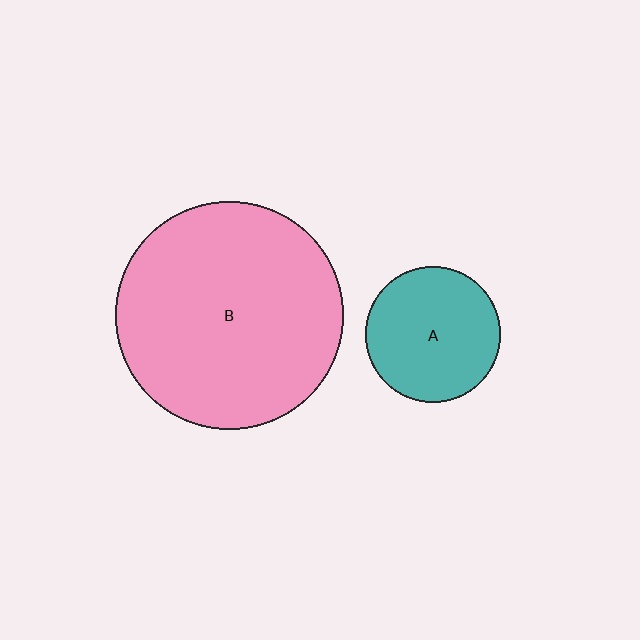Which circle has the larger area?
Circle B (pink).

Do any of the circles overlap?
No, none of the circles overlap.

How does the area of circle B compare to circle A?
Approximately 2.8 times.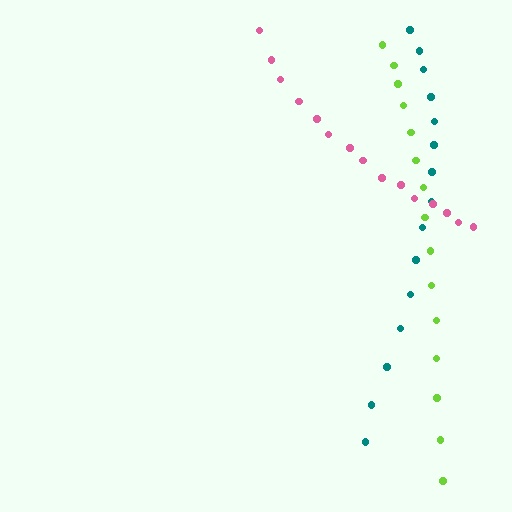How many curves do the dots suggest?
There are 3 distinct paths.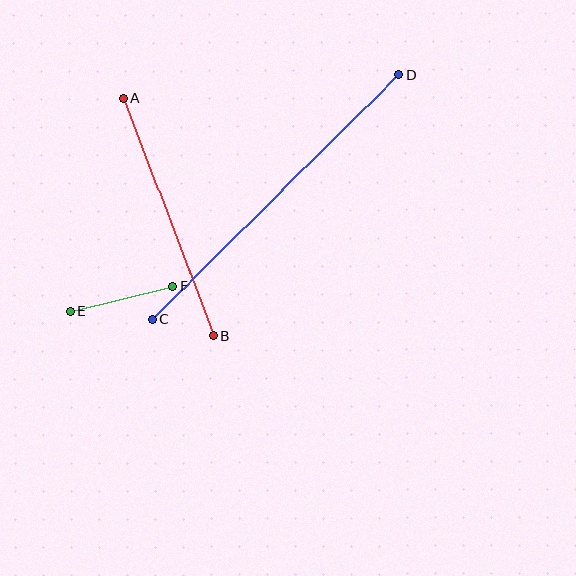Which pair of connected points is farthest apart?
Points C and D are farthest apart.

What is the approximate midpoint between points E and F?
The midpoint is at approximately (122, 299) pixels.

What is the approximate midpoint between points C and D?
The midpoint is at approximately (276, 197) pixels.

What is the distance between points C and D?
The distance is approximately 347 pixels.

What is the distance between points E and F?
The distance is approximately 106 pixels.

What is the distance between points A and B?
The distance is approximately 255 pixels.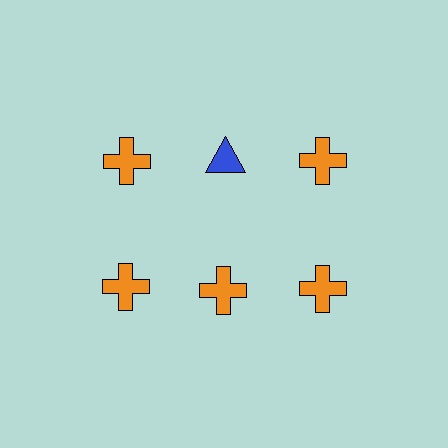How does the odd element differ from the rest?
It differs in both color (blue instead of orange) and shape (triangle instead of cross).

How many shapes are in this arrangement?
There are 6 shapes arranged in a grid pattern.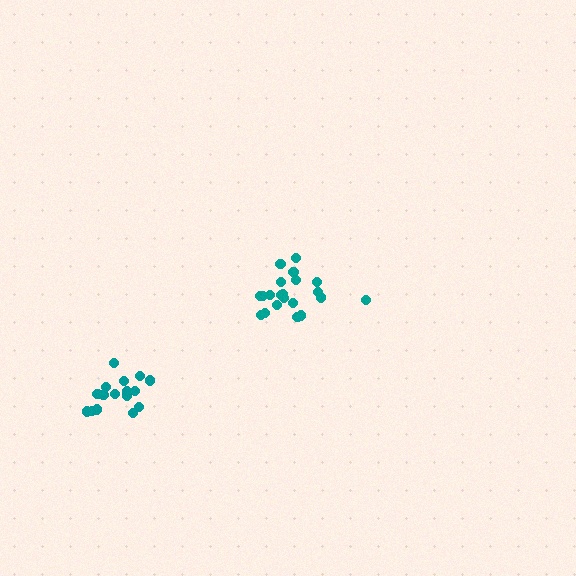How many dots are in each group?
Group 1: 16 dots, Group 2: 21 dots (37 total).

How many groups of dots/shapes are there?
There are 2 groups.